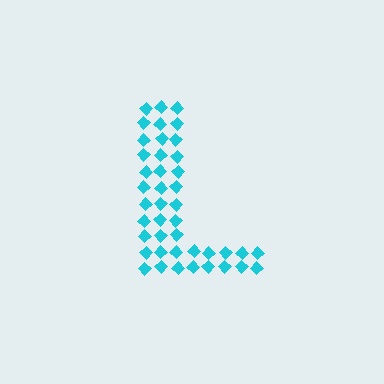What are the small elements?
The small elements are diamonds.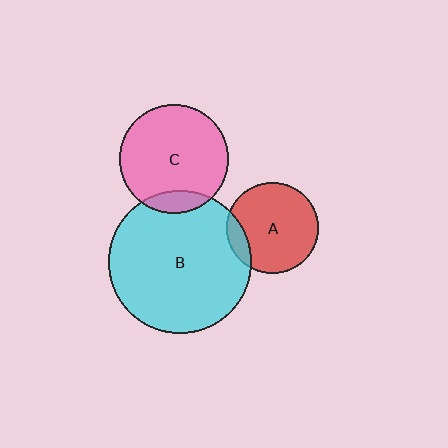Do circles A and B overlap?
Yes.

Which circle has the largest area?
Circle B (cyan).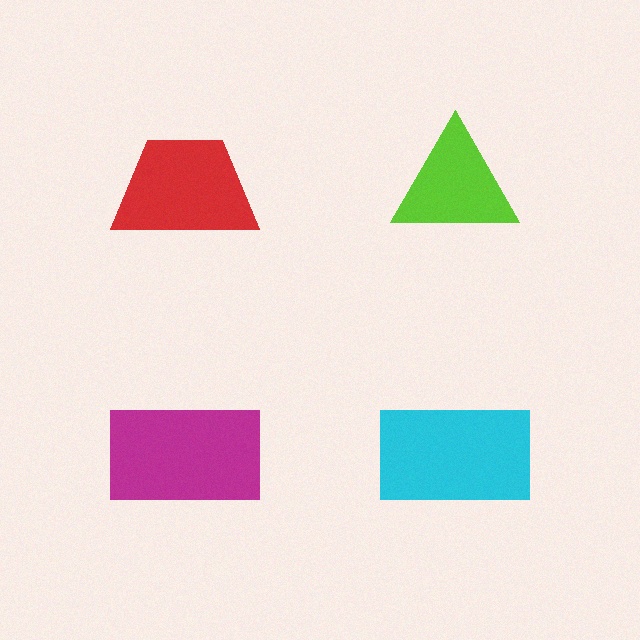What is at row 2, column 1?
A magenta rectangle.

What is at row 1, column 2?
A lime triangle.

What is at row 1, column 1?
A red trapezoid.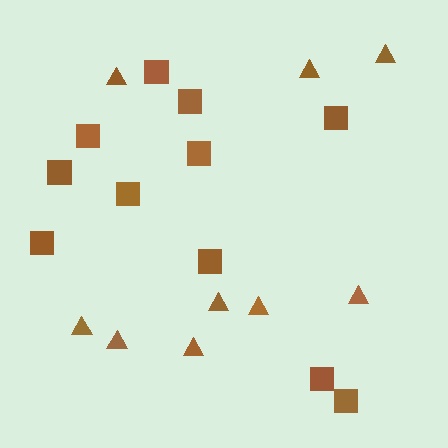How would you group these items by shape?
There are 2 groups: one group of squares (11) and one group of triangles (9).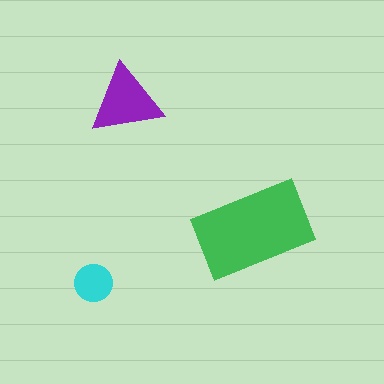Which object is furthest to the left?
The cyan circle is leftmost.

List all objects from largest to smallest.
The green rectangle, the purple triangle, the cyan circle.